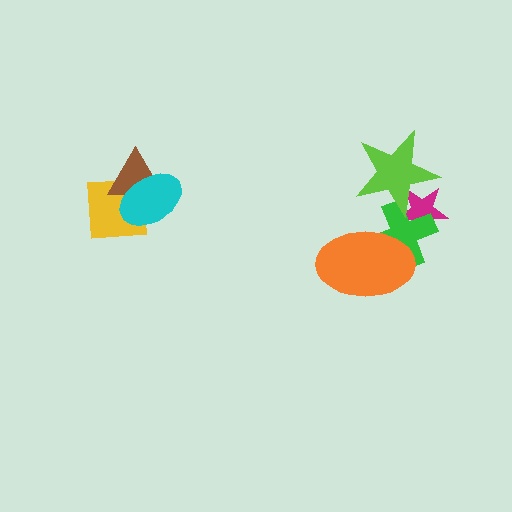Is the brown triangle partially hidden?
Yes, it is partially covered by another shape.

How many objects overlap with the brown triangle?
2 objects overlap with the brown triangle.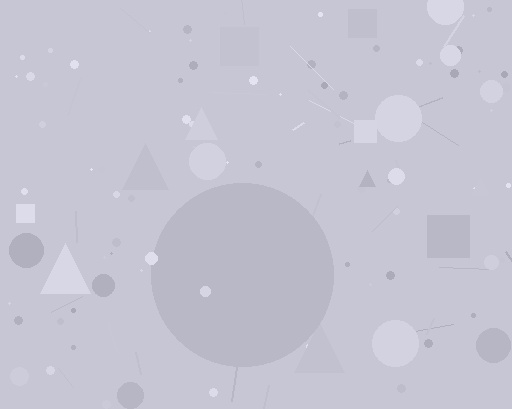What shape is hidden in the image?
A circle is hidden in the image.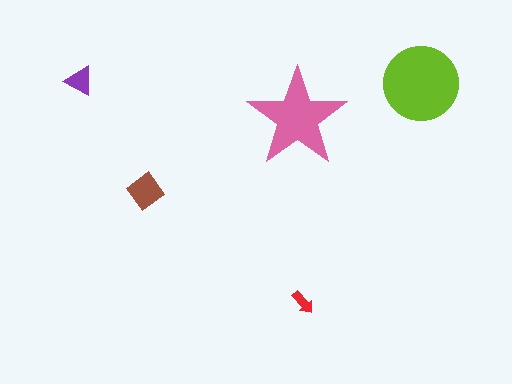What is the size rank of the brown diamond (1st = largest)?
3rd.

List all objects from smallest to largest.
The red arrow, the purple triangle, the brown diamond, the pink star, the lime circle.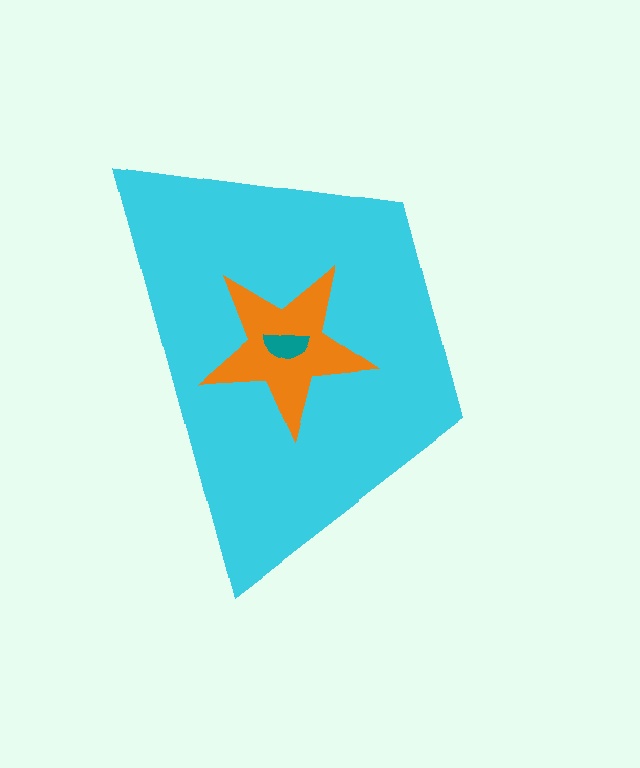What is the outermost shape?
The cyan trapezoid.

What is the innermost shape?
The teal semicircle.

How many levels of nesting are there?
3.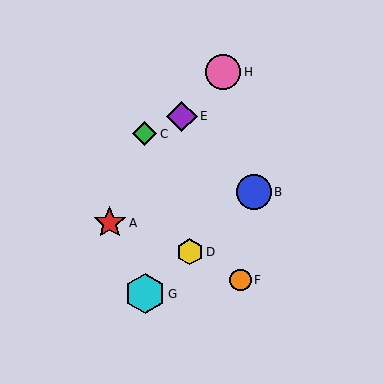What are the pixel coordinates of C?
Object C is at (145, 134).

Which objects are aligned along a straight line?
Objects B, D, G are aligned along a straight line.